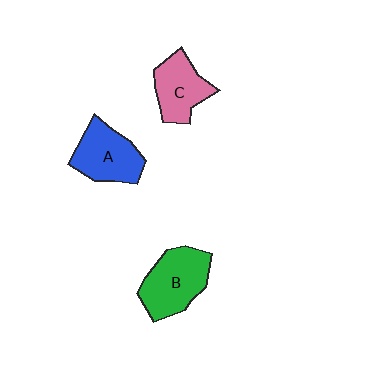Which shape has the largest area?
Shape B (green).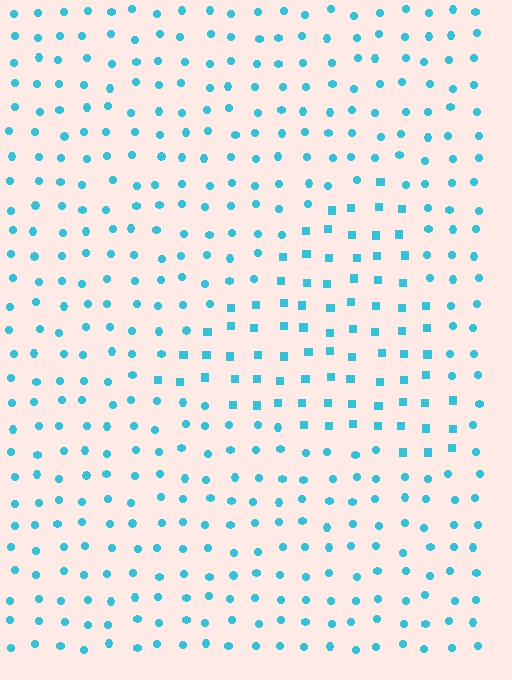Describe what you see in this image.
The image is filled with small cyan elements arranged in a uniform grid. A triangle-shaped region contains squares, while the surrounding area contains circles. The boundary is defined purely by the change in element shape.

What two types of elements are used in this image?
The image uses squares inside the triangle region and circles outside it.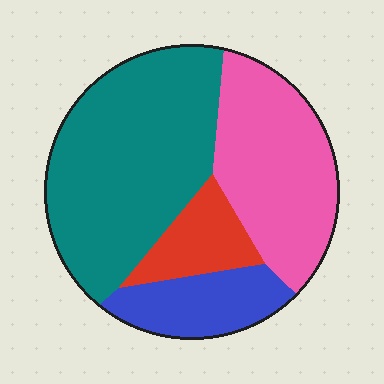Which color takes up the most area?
Teal, at roughly 45%.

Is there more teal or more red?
Teal.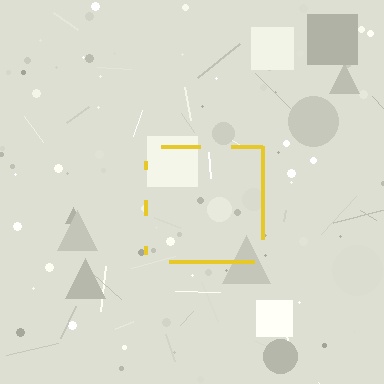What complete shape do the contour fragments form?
The contour fragments form a square.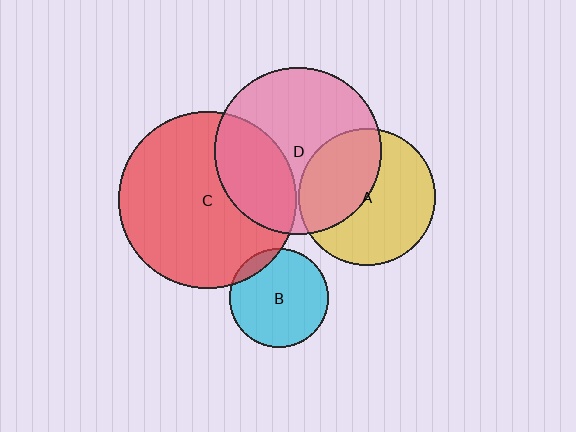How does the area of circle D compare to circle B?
Approximately 2.8 times.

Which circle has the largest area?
Circle C (red).